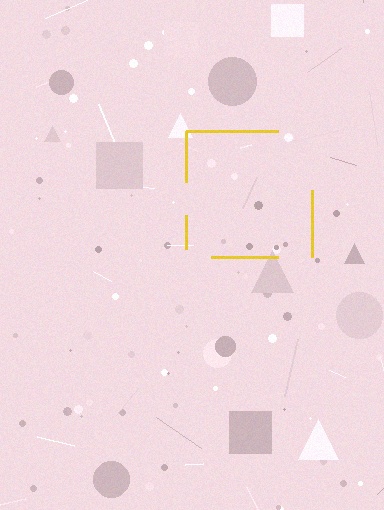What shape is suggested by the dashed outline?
The dashed outline suggests a square.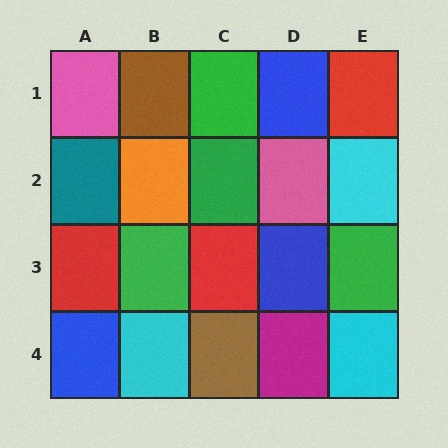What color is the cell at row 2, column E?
Cyan.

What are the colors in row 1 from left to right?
Pink, brown, green, blue, red.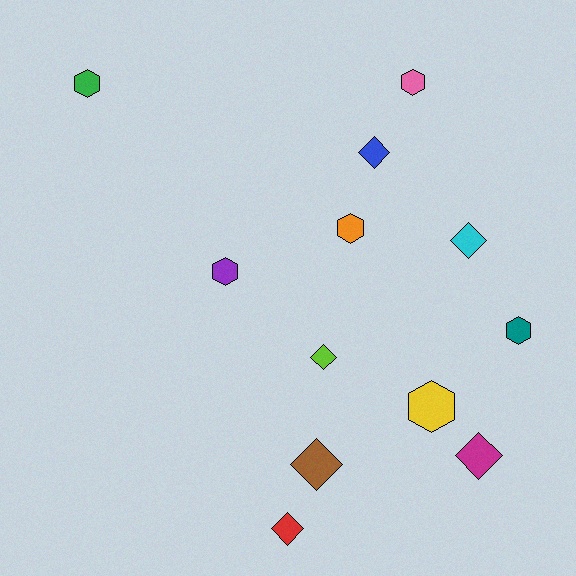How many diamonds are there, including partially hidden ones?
There are 6 diamonds.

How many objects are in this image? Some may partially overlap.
There are 12 objects.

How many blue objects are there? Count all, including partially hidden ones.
There is 1 blue object.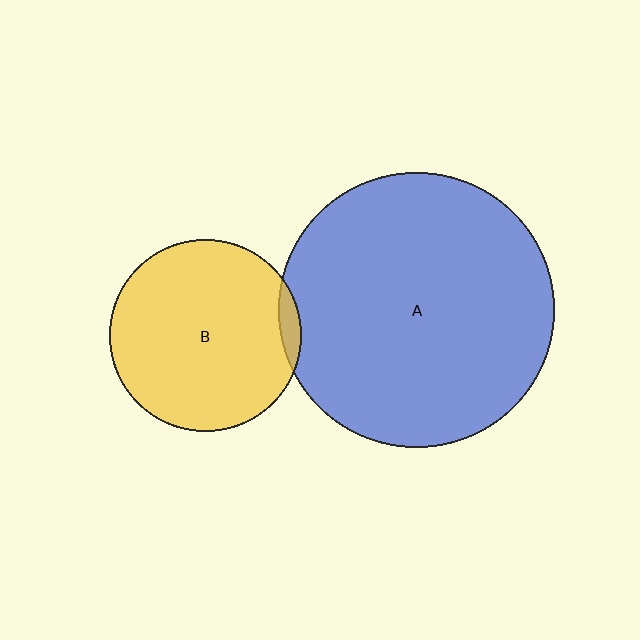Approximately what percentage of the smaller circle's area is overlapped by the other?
Approximately 5%.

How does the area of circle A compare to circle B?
Approximately 2.1 times.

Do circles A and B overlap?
Yes.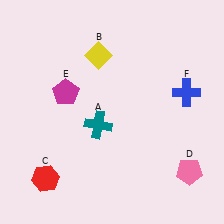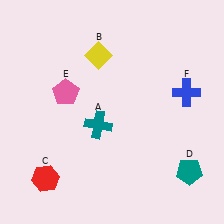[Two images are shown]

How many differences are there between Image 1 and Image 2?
There are 2 differences between the two images.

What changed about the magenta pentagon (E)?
In Image 1, E is magenta. In Image 2, it changed to pink.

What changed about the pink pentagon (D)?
In Image 1, D is pink. In Image 2, it changed to teal.